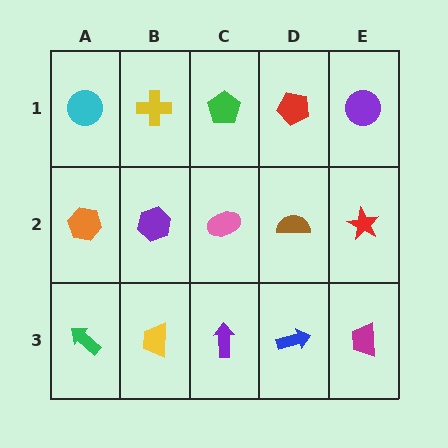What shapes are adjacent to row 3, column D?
A brown semicircle (row 2, column D), a purple arrow (row 3, column C), a magenta trapezoid (row 3, column E).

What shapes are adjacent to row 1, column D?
A brown semicircle (row 2, column D), a green pentagon (row 1, column C), a purple circle (row 1, column E).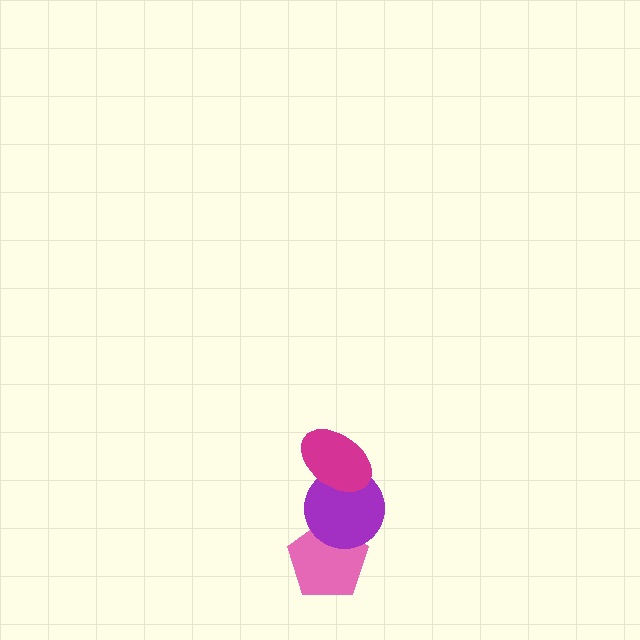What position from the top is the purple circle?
The purple circle is 2nd from the top.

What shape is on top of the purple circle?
The magenta ellipse is on top of the purple circle.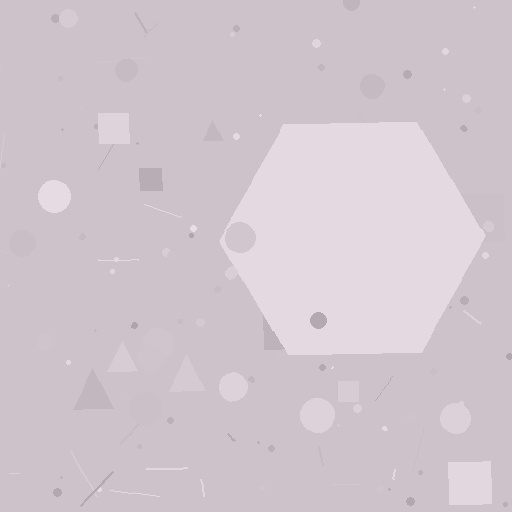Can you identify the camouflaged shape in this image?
The camouflaged shape is a hexagon.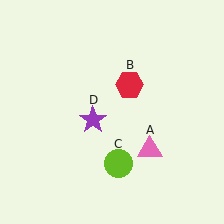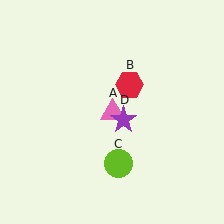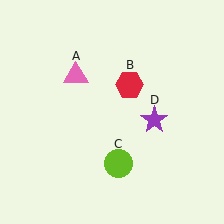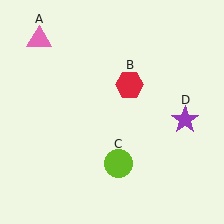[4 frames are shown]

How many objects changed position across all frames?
2 objects changed position: pink triangle (object A), purple star (object D).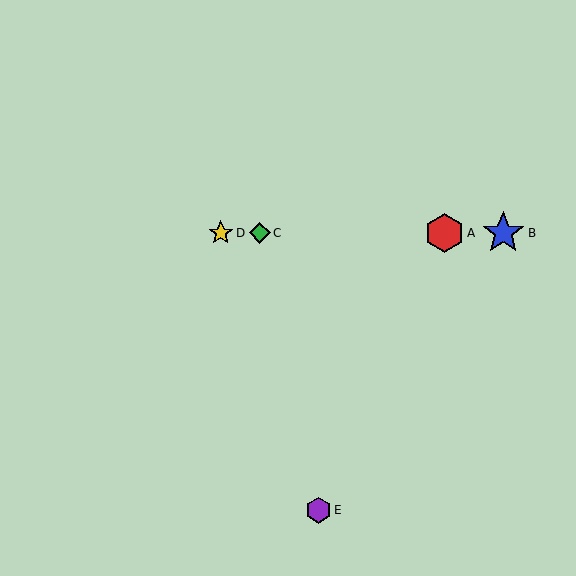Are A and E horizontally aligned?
No, A is at y≈233 and E is at y≈510.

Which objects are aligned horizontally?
Objects A, B, C, D are aligned horizontally.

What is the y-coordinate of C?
Object C is at y≈233.